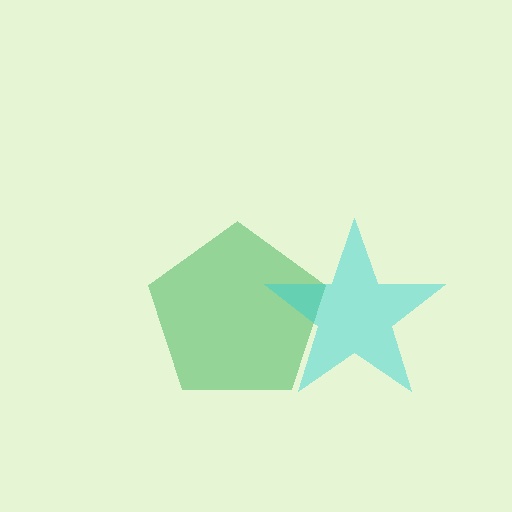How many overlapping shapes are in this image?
There are 2 overlapping shapes in the image.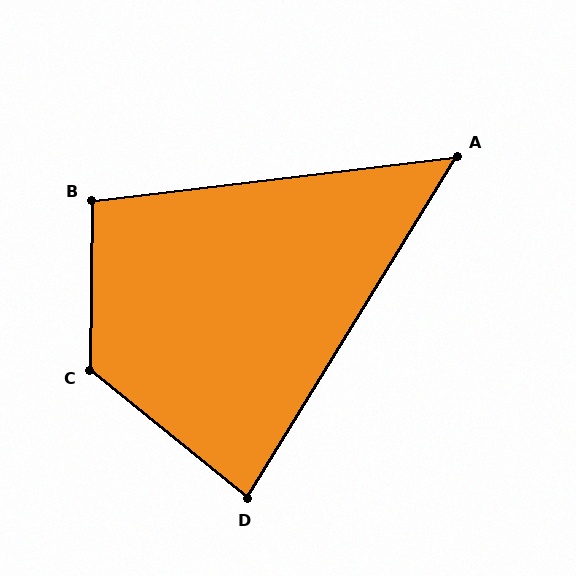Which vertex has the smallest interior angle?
A, at approximately 52 degrees.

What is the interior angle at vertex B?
Approximately 98 degrees (obtuse).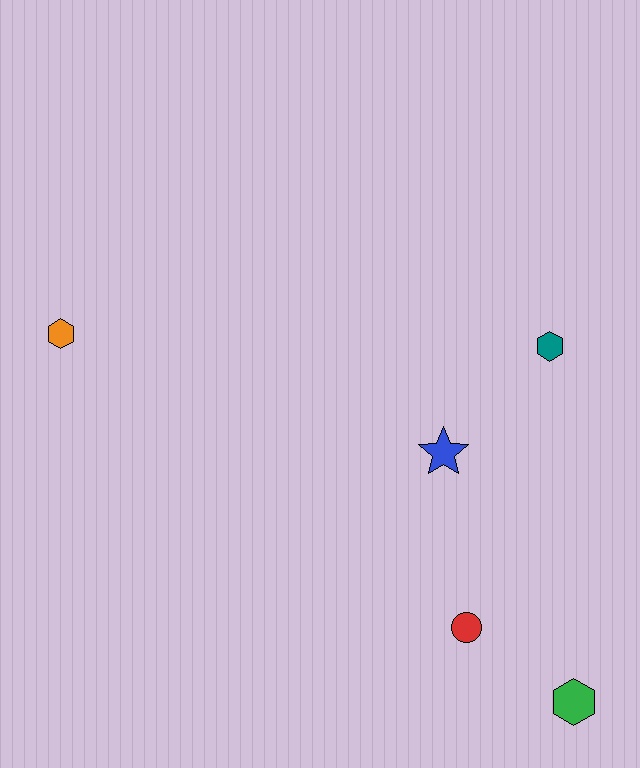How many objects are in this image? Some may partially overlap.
There are 5 objects.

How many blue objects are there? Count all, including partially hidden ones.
There is 1 blue object.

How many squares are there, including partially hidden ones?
There are no squares.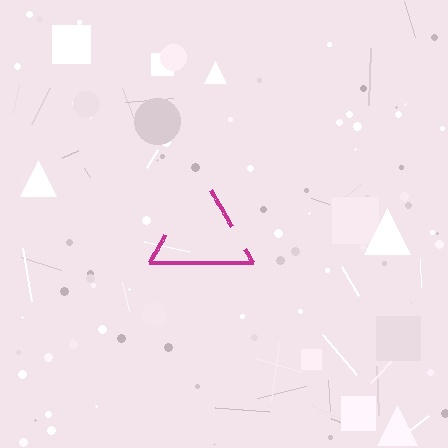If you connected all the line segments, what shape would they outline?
They would outline a triangle.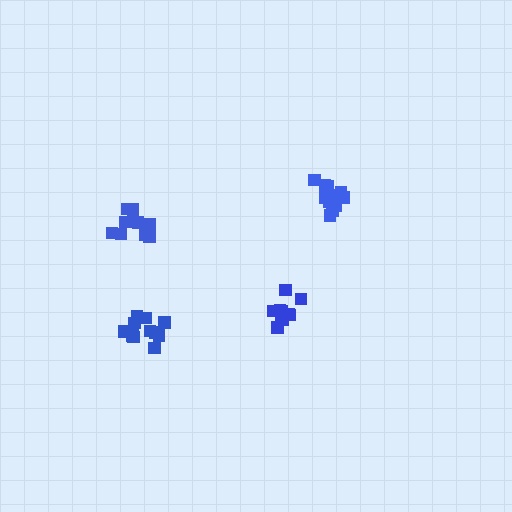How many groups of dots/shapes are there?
There are 4 groups.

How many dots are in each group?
Group 1: 13 dots, Group 2: 10 dots, Group 3: 9 dots, Group 4: 11 dots (43 total).